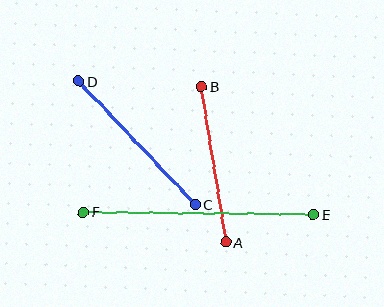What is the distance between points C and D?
The distance is approximately 169 pixels.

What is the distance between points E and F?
The distance is approximately 230 pixels.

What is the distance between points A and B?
The distance is approximately 158 pixels.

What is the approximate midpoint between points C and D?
The midpoint is at approximately (137, 143) pixels.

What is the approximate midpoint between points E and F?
The midpoint is at approximately (198, 213) pixels.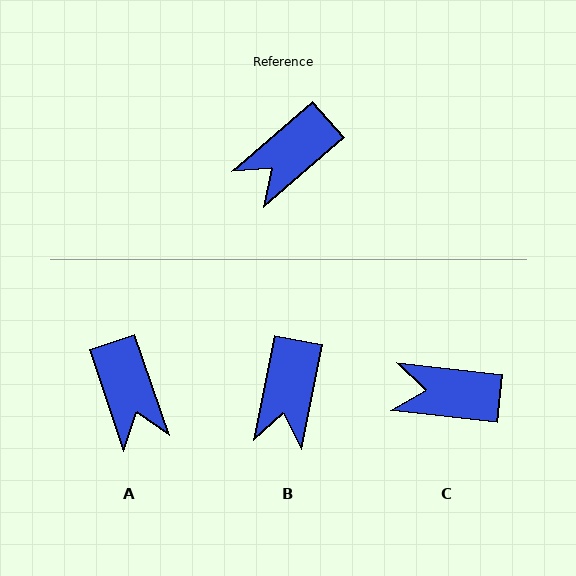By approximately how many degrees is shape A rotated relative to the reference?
Approximately 68 degrees counter-clockwise.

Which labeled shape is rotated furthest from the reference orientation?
A, about 68 degrees away.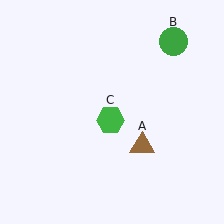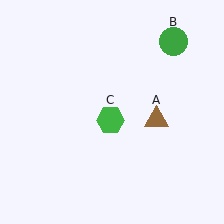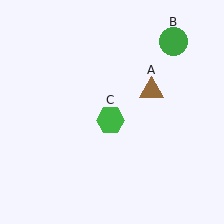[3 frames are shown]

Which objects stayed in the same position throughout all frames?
Green circle (object B) and green hexagon (object C) remained stationary.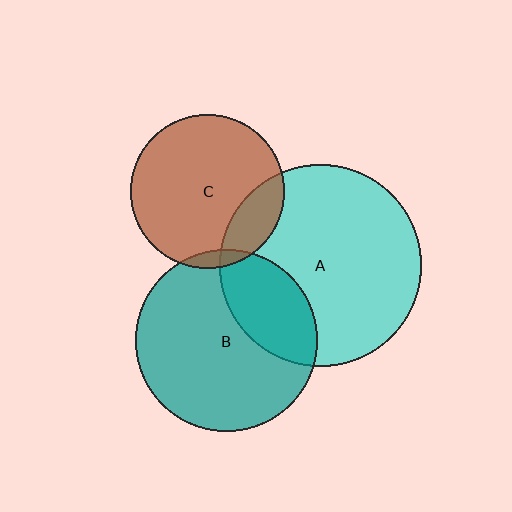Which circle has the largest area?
Circle A (cyan).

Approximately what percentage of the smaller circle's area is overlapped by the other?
Approximately 20%.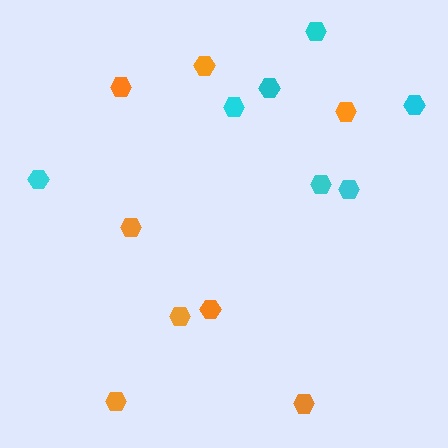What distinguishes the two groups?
There are 2 groups: one group of orange hexagons (8) and one group of cyan hexagons (7).